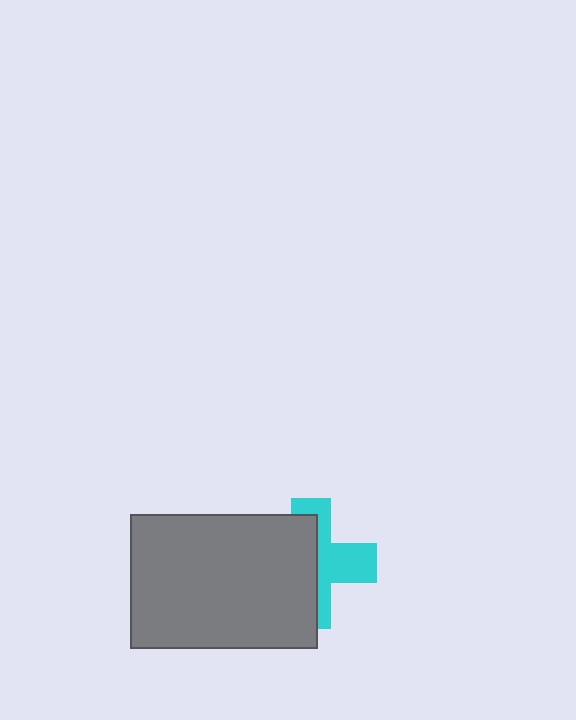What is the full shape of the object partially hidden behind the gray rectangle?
The partially hidden object is a cyan cross.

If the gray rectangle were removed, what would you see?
You would see the complete cyan cross.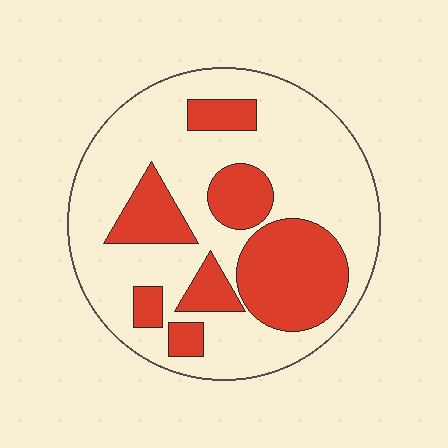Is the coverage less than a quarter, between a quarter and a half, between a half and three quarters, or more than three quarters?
Between a quarter and a half.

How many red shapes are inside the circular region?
7.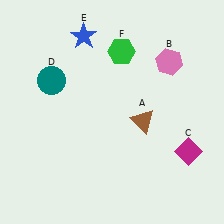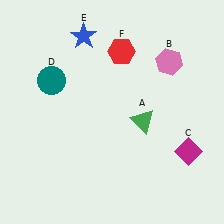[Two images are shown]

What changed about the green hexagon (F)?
In Image 1, F is green. In Image 2, it changed to red.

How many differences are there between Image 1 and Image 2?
There are 2 differences between the two images.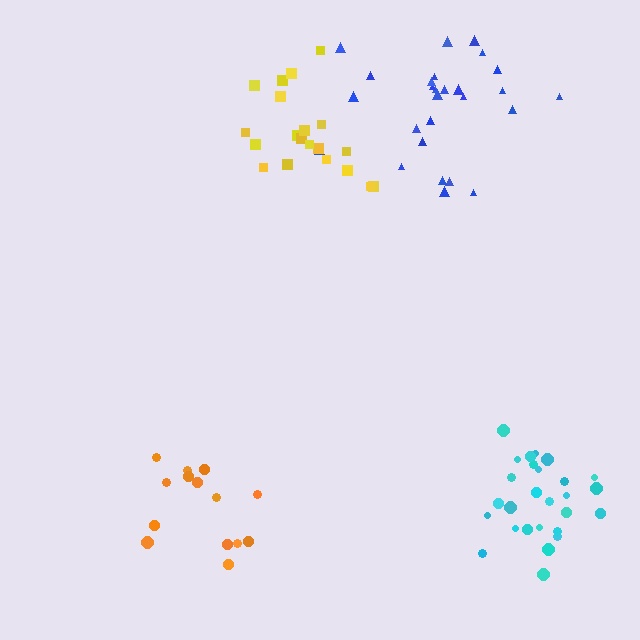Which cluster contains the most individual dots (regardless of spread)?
Blue (27).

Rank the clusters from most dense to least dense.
yellow, cyan, blue, orange.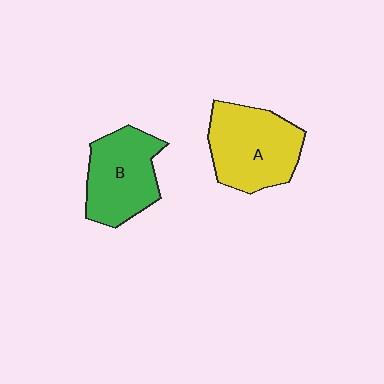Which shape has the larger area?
Shape A (yellow).